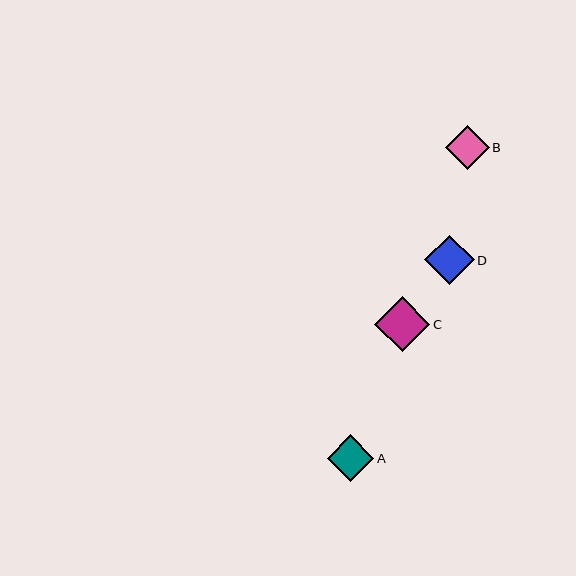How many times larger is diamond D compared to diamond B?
Diamond D is approximately 1.1 times the size of diamond B.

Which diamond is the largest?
Diamond C is the largest with a size of approximately 55 pixels.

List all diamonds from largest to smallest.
From largest to smallest: C, D, A, B.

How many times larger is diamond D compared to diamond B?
Diamond D is approximately 1.1 times the size of diamond B.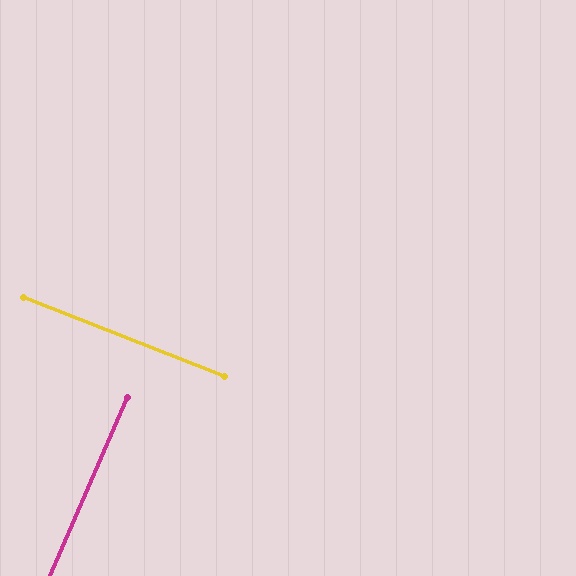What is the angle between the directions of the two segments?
Approximately 88 degrees.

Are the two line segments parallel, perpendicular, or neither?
Perpendicular — they meet at approximately 88°.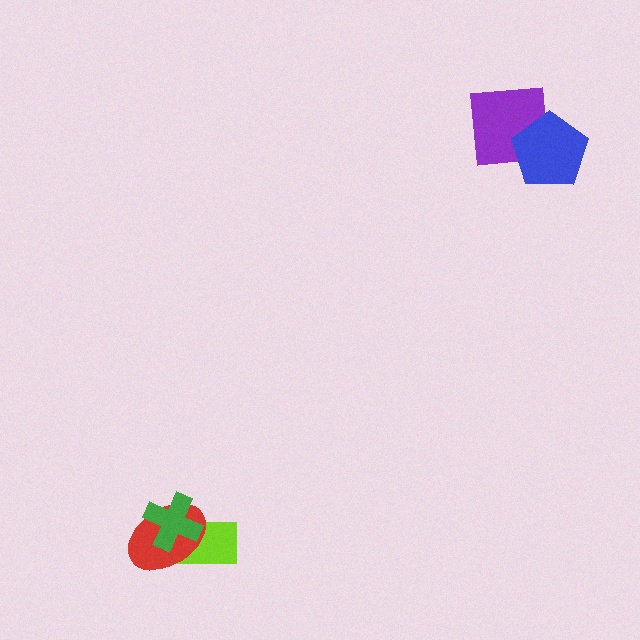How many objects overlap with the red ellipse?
2 objects overlap with the red ellipse.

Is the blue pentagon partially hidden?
No, no other shape covers it.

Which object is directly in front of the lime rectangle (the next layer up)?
The red ellipse is directly in front of the lime rectangle.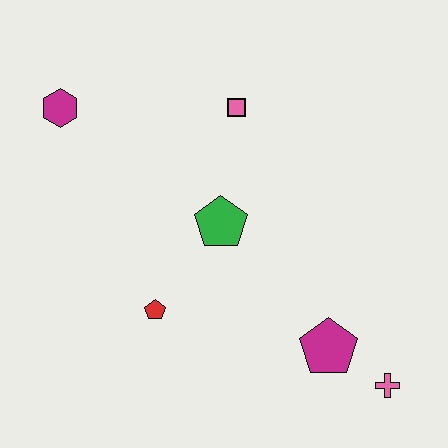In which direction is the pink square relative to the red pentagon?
The pink square is above the red pentagon.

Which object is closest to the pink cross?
The magenta pentagon is closest to the pink cross.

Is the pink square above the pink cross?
Yes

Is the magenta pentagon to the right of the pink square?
Yes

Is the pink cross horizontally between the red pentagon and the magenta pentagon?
No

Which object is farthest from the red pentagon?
The pink cross is farthest from the red pentagon.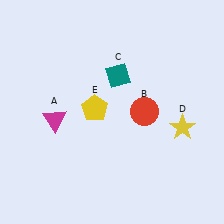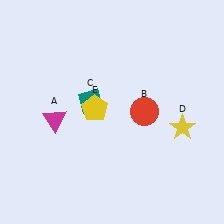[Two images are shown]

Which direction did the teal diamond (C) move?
The teal diamond (C) moved left.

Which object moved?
The teal diamond (C) moved left.